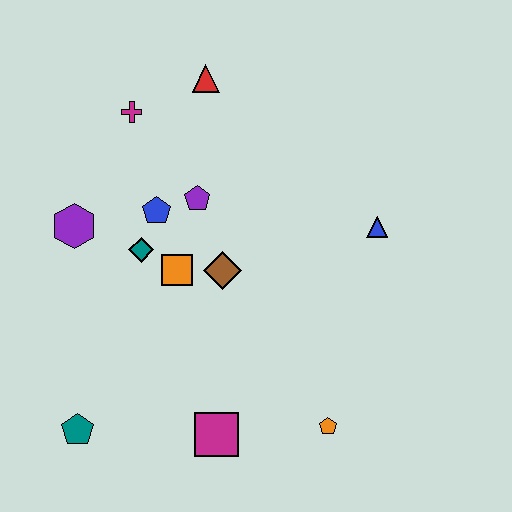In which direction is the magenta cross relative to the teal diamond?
The magenta cross is above the teal diamond.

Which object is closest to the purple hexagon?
The teal diamond is closest to the purple hexagon.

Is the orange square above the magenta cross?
No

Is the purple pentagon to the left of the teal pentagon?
No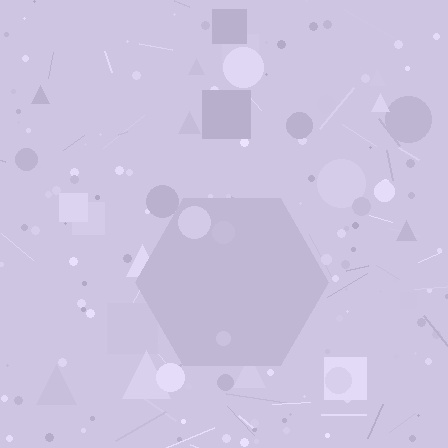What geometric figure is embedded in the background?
A hexagon is embedded in the background.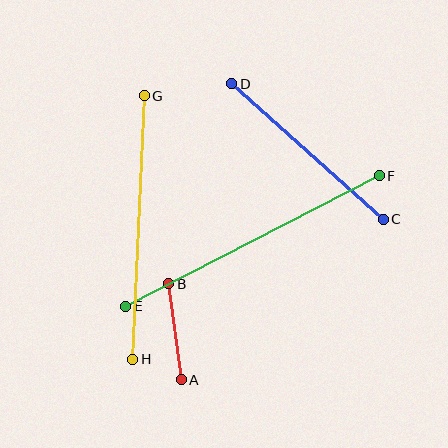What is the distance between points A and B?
The distance is approximately 97 pixels.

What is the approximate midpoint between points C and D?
The midpoint is at approximately (308, 151) pixels.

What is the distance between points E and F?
The distance is approximately 285 pixels.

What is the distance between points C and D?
The distance is approximately 203 pixels.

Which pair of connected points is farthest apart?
Points E and F are farthest apart.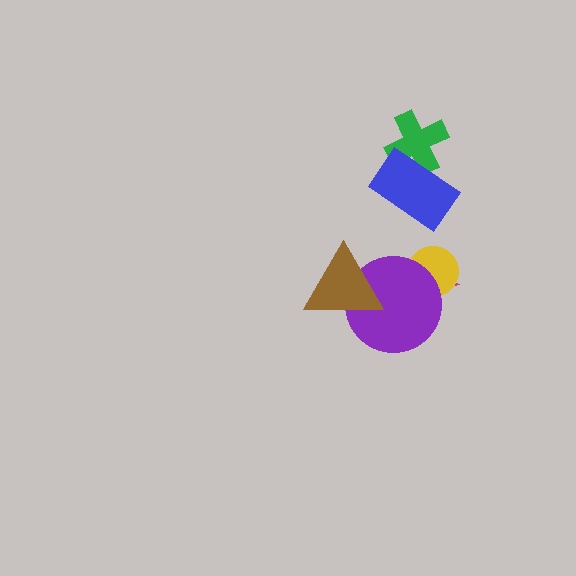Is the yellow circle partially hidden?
Yes, it is partially covered by another shape.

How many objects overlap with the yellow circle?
2 objects overlap with the yellow circle.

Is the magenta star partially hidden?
Yes, it is partially covered by another shape.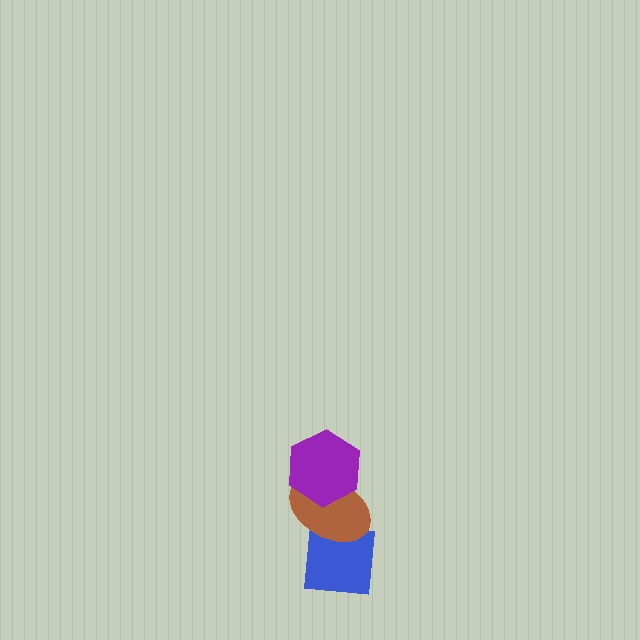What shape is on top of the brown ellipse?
The purple hexagon is on top of the brown ellipse.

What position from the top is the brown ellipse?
The brown ellipse is 2nd from the top.